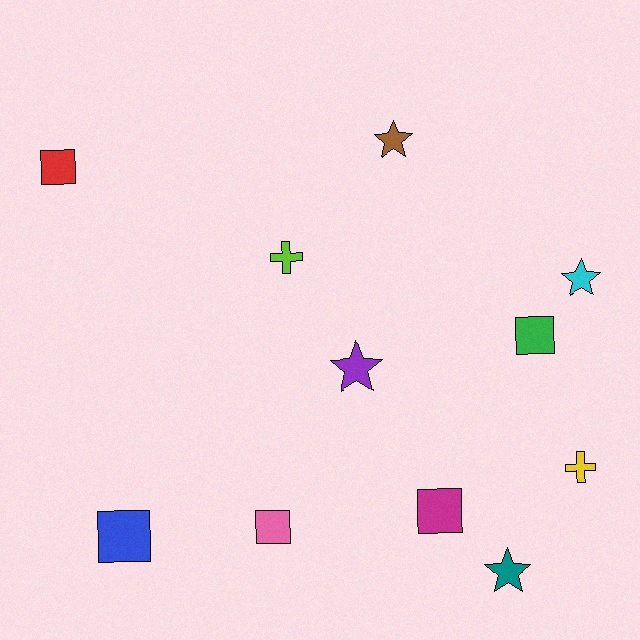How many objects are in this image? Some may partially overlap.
There are 11 objects.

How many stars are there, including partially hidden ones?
There are 4 stars.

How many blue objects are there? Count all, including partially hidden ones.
There is 1 blue object.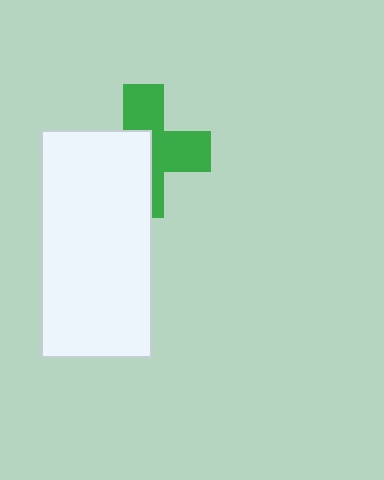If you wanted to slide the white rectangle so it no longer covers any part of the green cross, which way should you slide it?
Slide it toward the lower-left — that is the most direct way to separate the two shapes.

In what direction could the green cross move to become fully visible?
The green cross could move toward the upper-right. That would shift it out from behind the white rectangle entirely.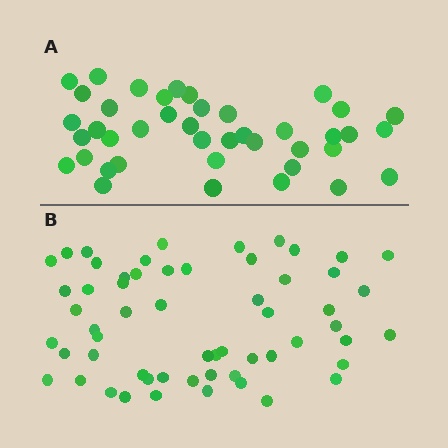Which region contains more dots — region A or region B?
Region B (the bottom region) has more dots.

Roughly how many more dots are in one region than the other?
Region B has approximately 15 more dots than region A.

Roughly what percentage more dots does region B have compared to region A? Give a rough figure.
About 40% more.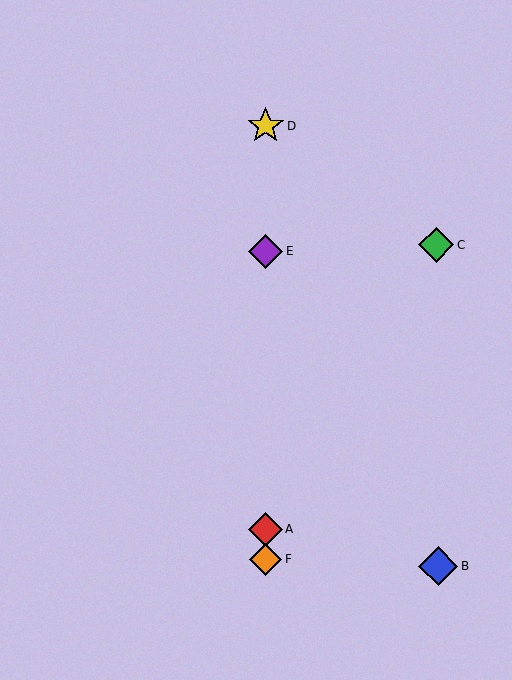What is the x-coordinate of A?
Object A is at x≈266.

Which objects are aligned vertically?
Objects A, D, E, F are aligned vertically.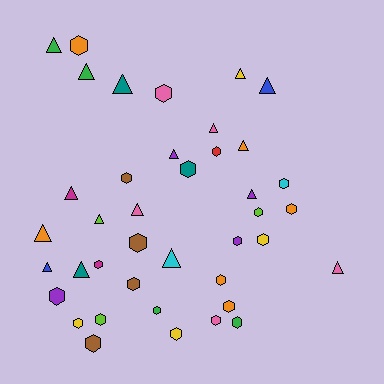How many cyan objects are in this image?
There are 2 cyan objects.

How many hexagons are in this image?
There are 23 hexagons.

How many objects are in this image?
There are 40 objects.